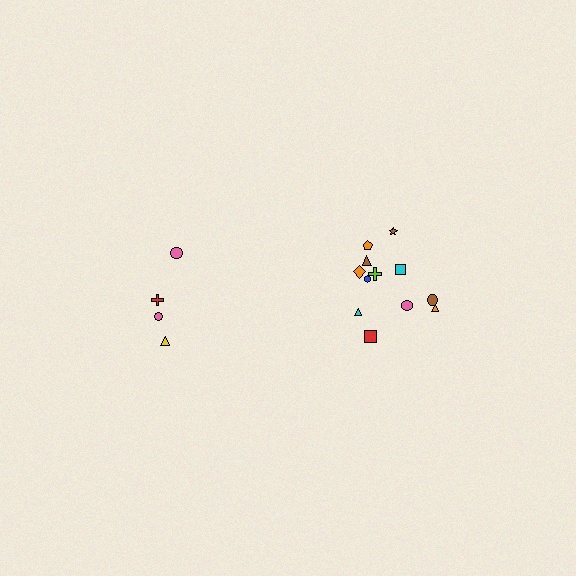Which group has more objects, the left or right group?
The right group.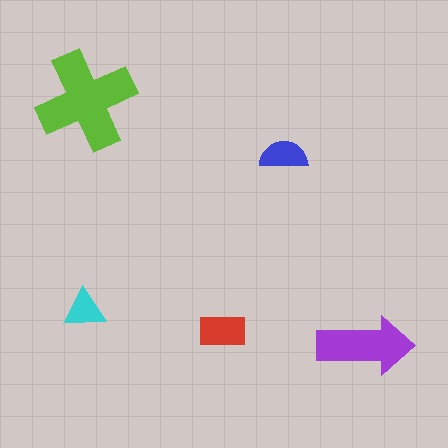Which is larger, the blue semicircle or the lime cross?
The lime cross.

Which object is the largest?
The lime cross.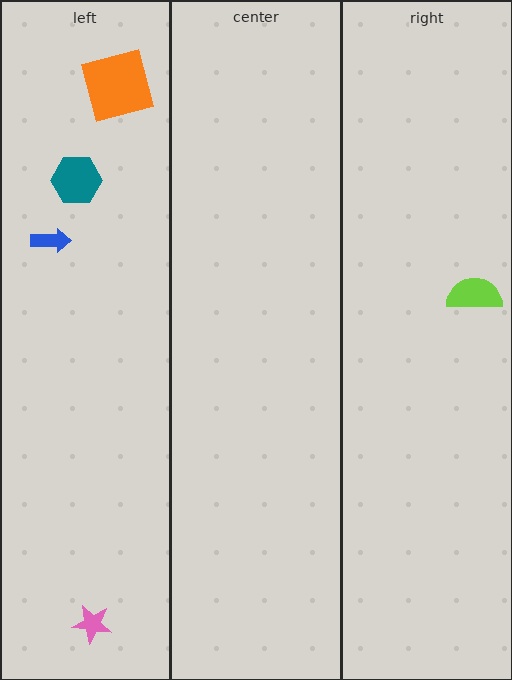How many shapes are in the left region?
4.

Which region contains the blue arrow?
The left region.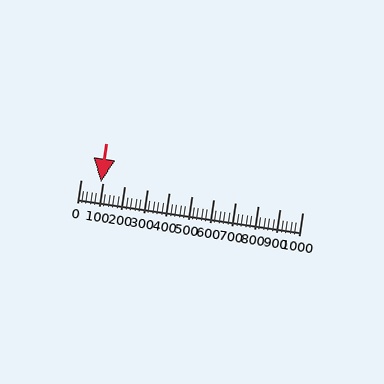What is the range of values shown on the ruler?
The ruler shows values from 0 to 1000.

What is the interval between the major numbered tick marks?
The major tick marks are spaced 100 units apart.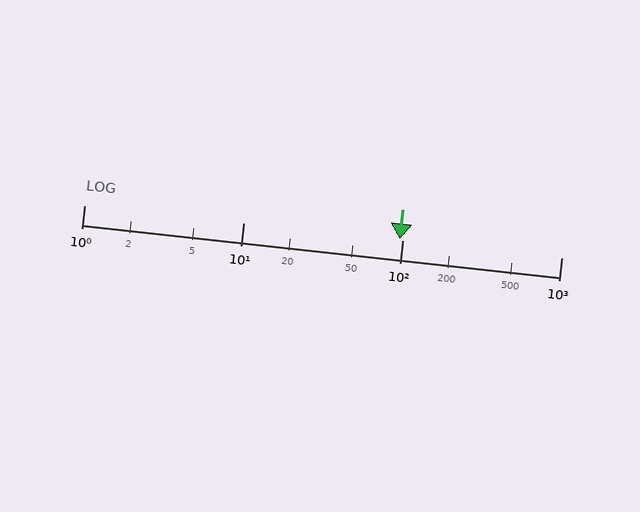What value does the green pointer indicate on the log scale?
The pointer indicates approximately 96.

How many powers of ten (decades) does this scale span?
The scale spans 3 decades, from 1 to 1000.